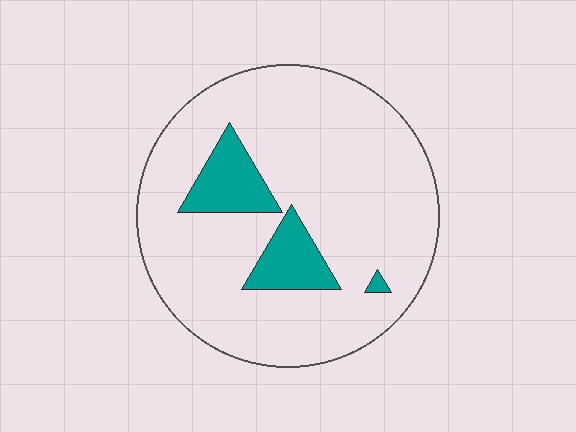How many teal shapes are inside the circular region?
3.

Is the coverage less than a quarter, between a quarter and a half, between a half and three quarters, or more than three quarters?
Less than a quarter.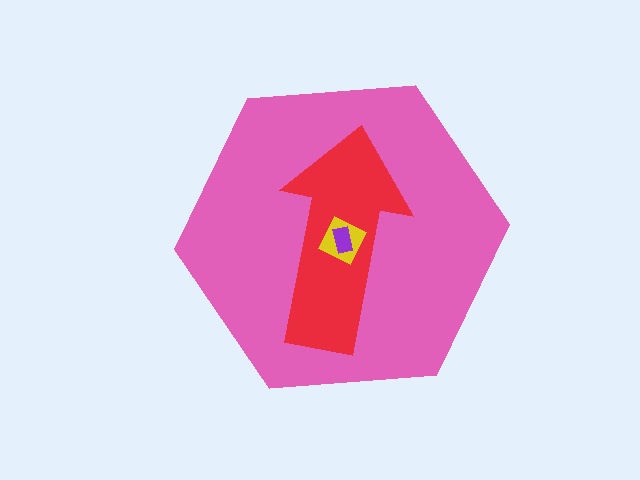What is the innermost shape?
The purple rectangle.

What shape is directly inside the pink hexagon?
The red arrow.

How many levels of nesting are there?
4.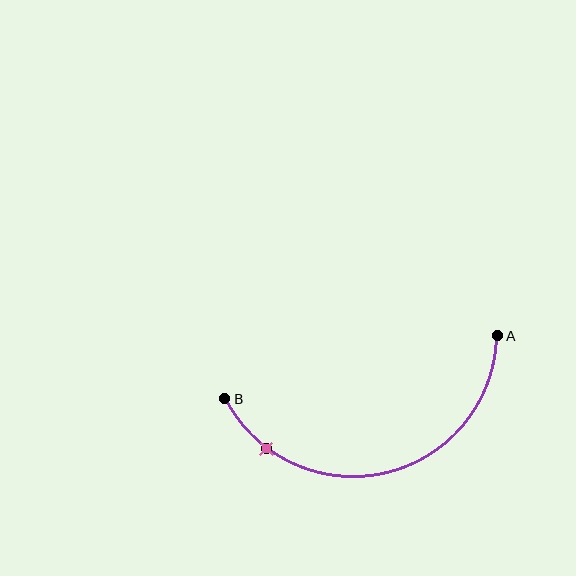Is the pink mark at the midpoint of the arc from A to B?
No. The pink mark lies on the arc but is closer to endpoint B. The arc midpoint would be at the point on the curve equidistant along the arc from both A and B.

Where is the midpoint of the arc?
The arc midpoint is the point on the curve farthest from the straight line joining A and B. It sits below that line.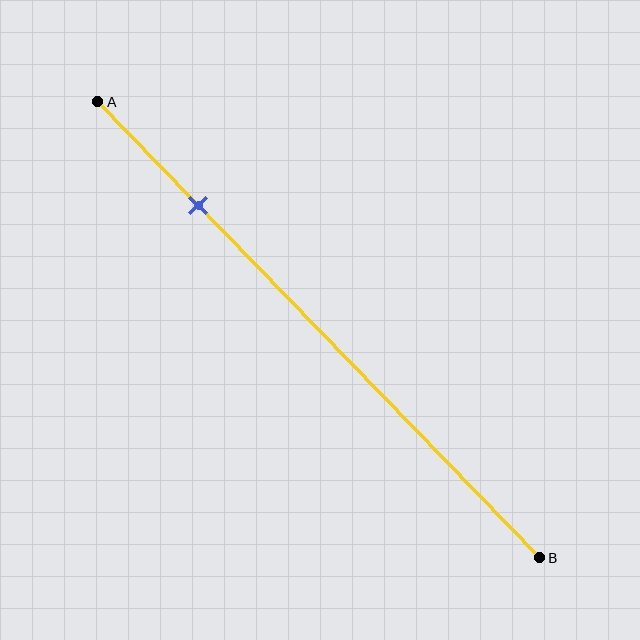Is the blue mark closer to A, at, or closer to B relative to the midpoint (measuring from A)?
The blue mark is closer to point A than the midpoint of segment AB.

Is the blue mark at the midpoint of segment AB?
No, the mark is at about 25% from A, not at the 50% midpoint.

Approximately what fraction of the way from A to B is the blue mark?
The blue mark is approximately 25% of the way from A to B.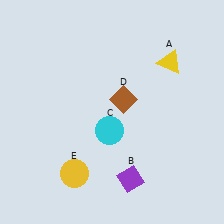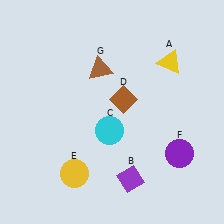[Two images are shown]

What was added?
A purple circle (F), a brown triangle (G) were added in Image 2.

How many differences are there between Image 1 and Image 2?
There are 2 differences between the two images.